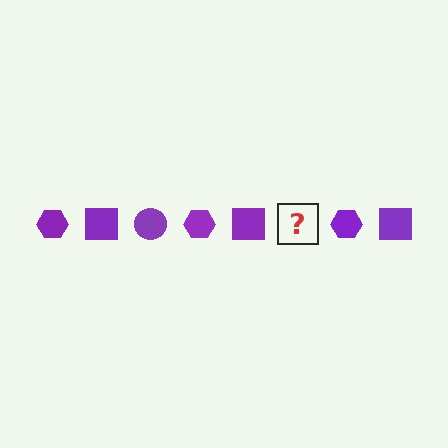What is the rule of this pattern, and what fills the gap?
The rule is that the pattern cycles through hexagon, square, circle shapes in purple. The gap should be filled with a purple circle.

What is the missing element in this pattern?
The missing element is a purple circle.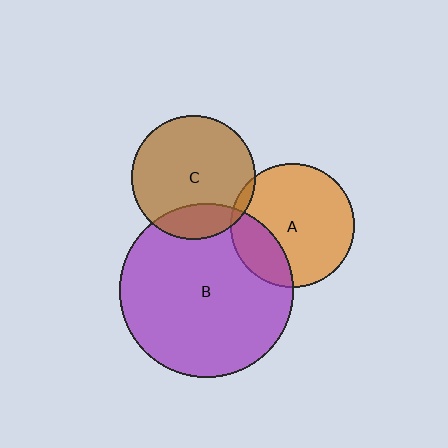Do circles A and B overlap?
Yes.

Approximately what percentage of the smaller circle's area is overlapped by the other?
Approximately 25%.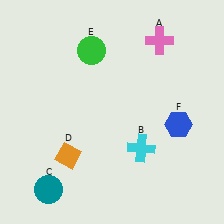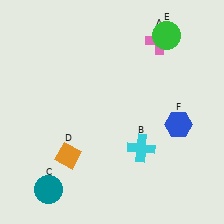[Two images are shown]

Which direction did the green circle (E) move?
The green circle (E) moved right.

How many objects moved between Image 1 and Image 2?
1 object moved between the two images.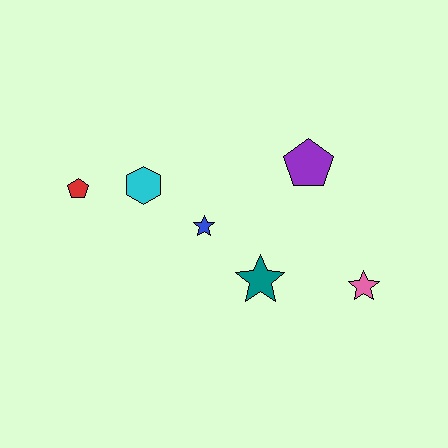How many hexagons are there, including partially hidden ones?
There is 1 hexagon.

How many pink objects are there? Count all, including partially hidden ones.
There is 1 pink object.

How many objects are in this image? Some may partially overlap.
There are 6 objects.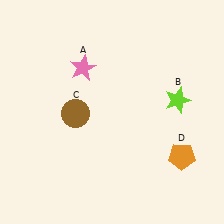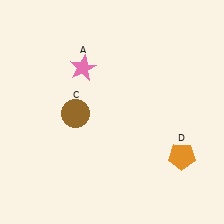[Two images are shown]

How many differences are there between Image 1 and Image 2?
There is 1 difference between the two images.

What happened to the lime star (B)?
The lime star (B) was removed in Image 2. It was in the top-right area of Image 1.